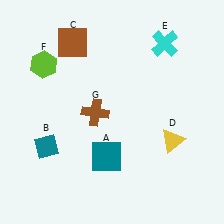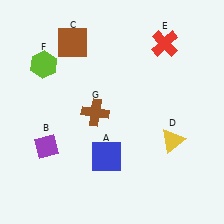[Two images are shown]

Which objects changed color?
A changed from teal to blue. B changed from teal to purple. E changed from cyan to red.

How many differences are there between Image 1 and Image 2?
There are 3 differences between the two images.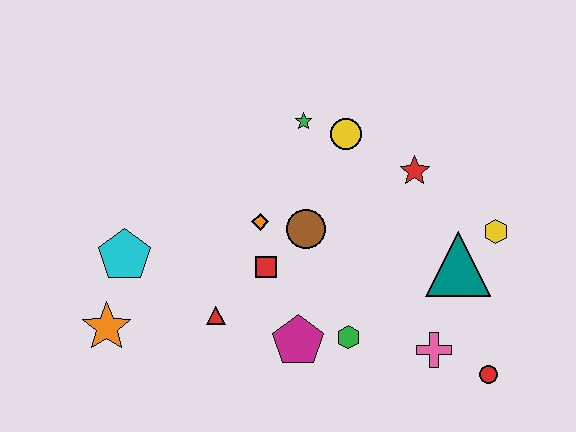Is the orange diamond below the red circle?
No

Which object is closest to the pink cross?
The red circle is closest to the pink cross.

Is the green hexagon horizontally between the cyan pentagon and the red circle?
Yes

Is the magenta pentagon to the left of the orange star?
No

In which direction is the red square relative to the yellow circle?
The red square is below the yellow circle.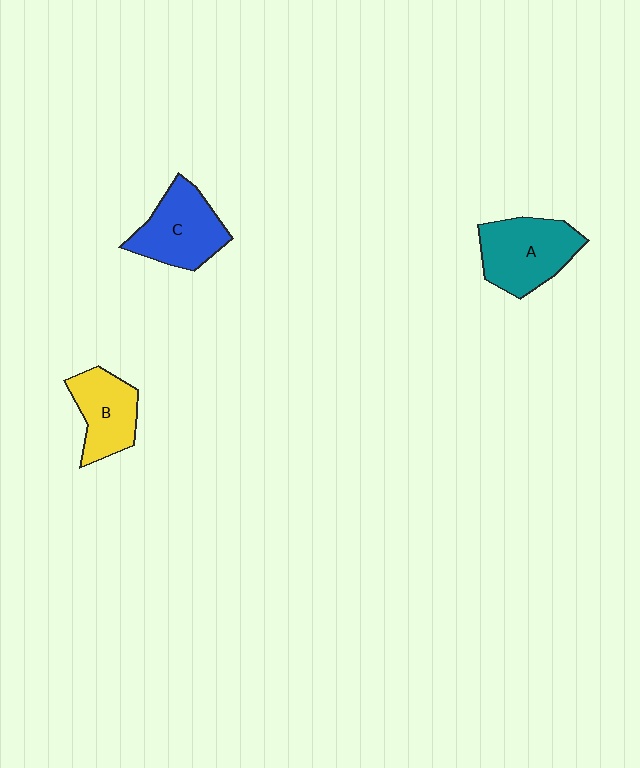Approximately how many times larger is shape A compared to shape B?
Approximately 1.3 times.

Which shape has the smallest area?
Shape B (yellow).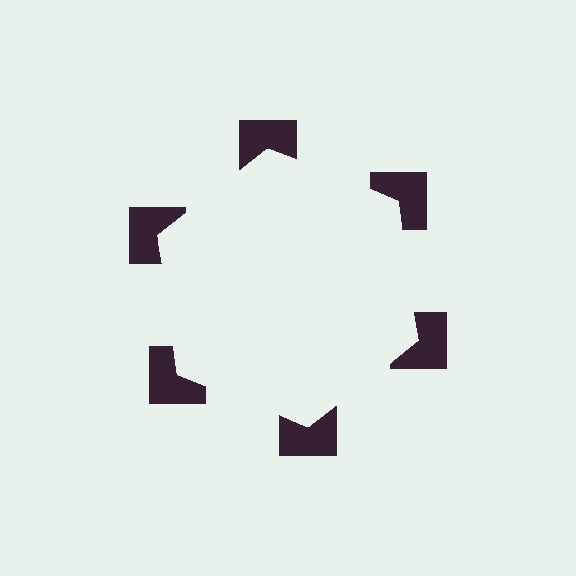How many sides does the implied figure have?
6 sides.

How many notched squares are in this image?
There are 6 — one at each vertex of the illusory hexagon.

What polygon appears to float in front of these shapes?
An illusory hexagon — its edges are inferred from the aligned wedge cuts in the notched squares, not physically drawn.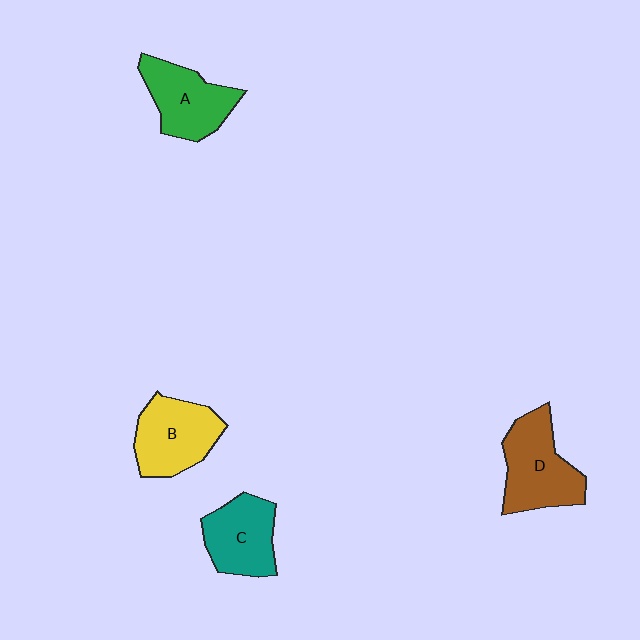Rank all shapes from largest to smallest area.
From largest to smallest: D (brown), B (yellow), A (green), C (teal).